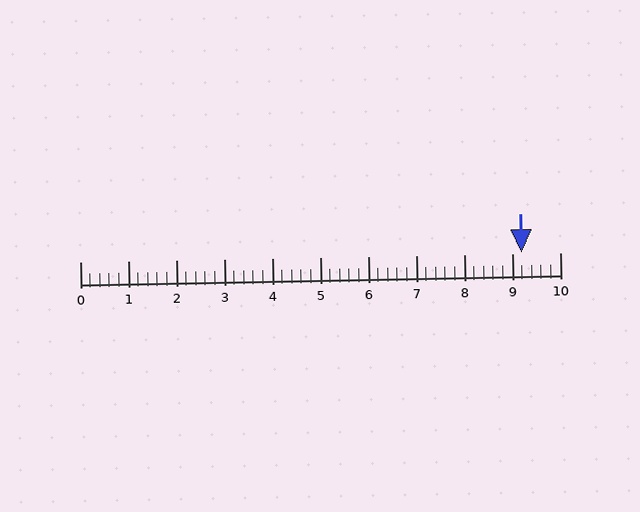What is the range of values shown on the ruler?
The ruler shows values from 0 to 10.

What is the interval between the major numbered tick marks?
The major tick marks are spaced 1 units apart.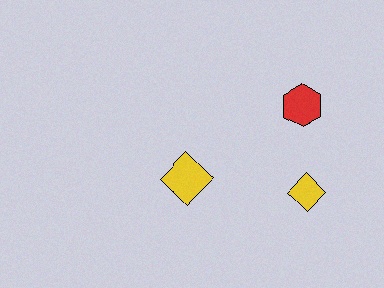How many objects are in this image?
There are 3 objects.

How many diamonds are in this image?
There are 2 diamonds.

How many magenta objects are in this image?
There are no magenta objects.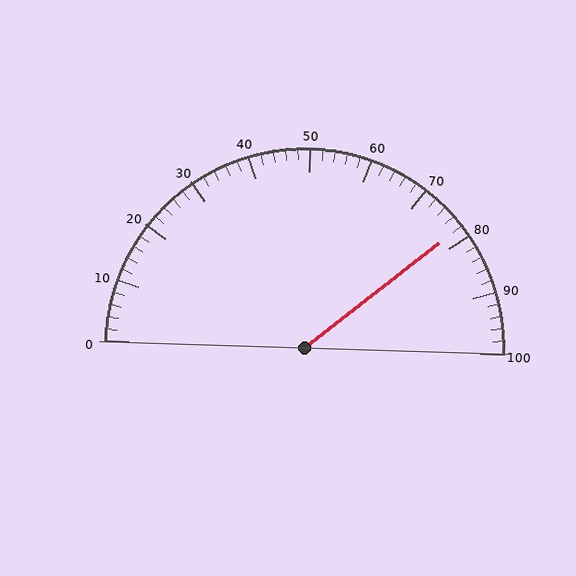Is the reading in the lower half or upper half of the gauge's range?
The reading is in the upper half of the range (0 to 100).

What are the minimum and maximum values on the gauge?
The gauge ranges from 0 to 100.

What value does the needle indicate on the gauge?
The needle indicates approximately 78.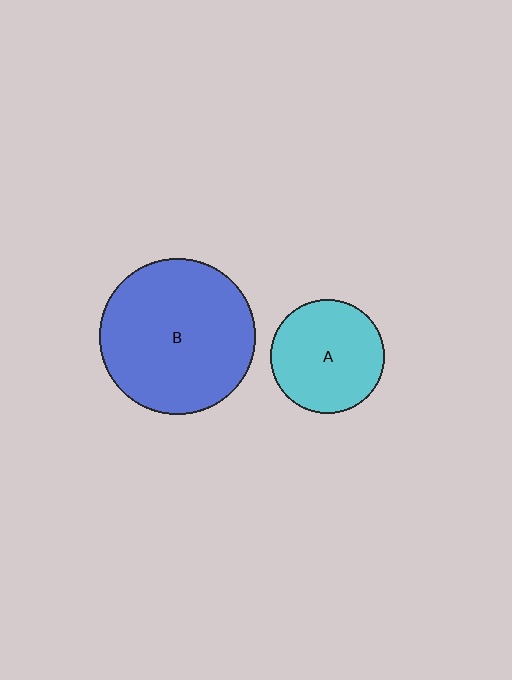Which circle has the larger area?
Circle B (blue).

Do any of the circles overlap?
No, none of the circles overlap.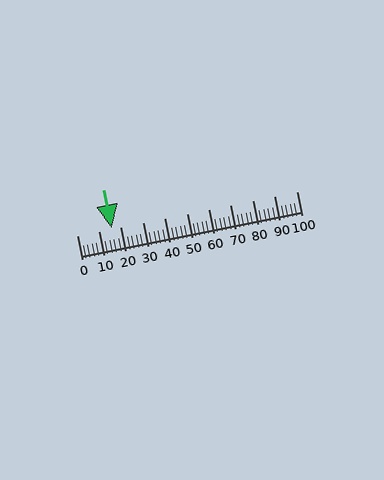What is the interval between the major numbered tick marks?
The major tick marks are spaced 10 units apart.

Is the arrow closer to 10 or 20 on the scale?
The arrow is closer to 20.